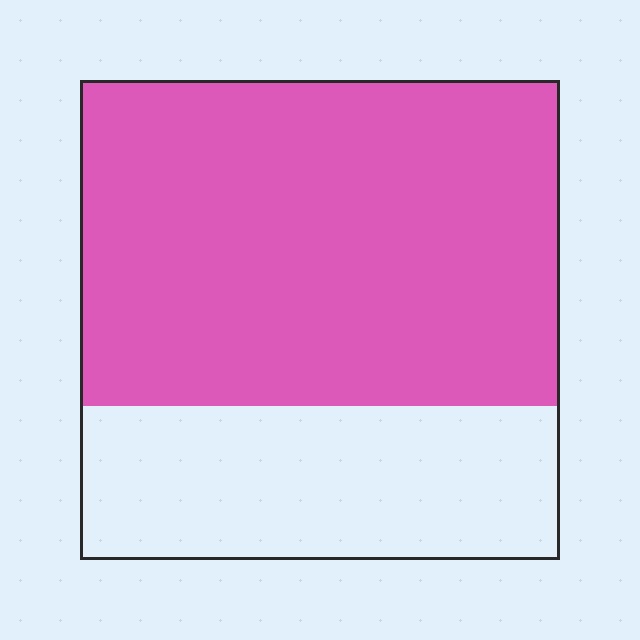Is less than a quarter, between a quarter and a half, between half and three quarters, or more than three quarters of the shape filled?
Between half and three quarters.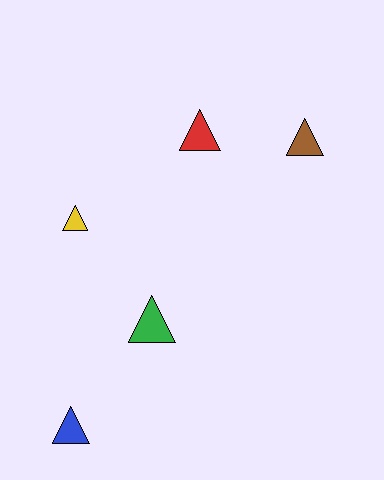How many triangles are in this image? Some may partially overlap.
There are 5 triangles.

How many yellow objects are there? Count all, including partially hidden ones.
There is 1 yellow object.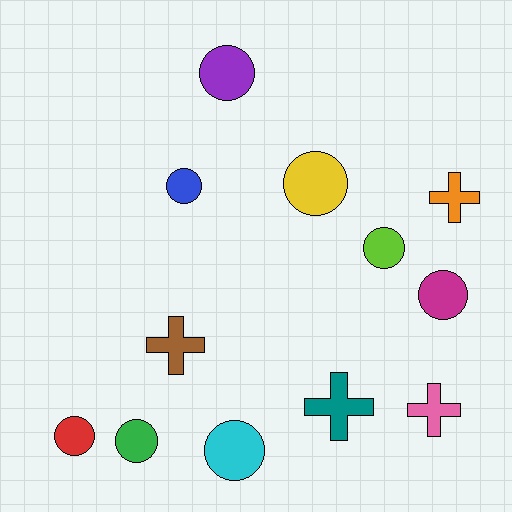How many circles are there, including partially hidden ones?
There are 8 circles.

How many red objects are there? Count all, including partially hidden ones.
There is 1 red object.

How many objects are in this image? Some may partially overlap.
There are 12 objects.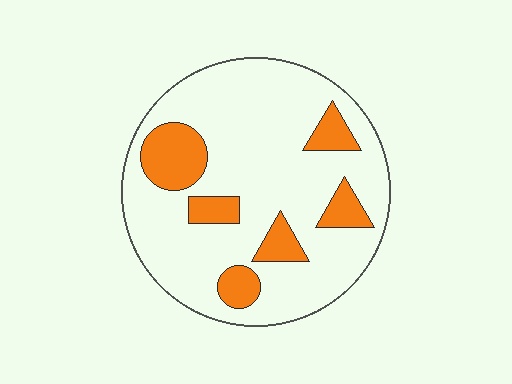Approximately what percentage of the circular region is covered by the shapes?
Approximately 20%.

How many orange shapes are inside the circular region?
6.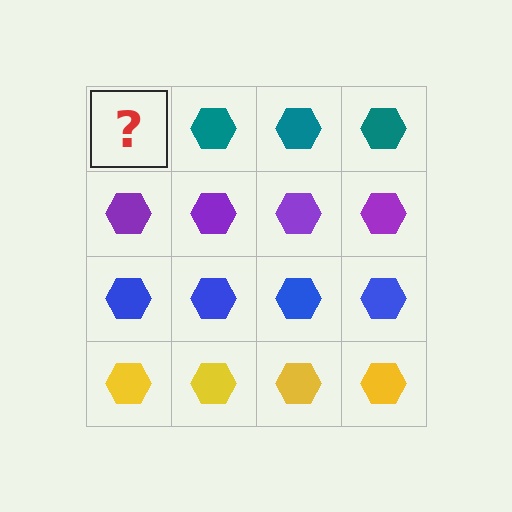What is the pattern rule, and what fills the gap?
The rule is that each row has a consistent color. The gap should be filled with a teal hexagon.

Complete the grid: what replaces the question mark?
The question mark should be replaced with a teal hexagon.